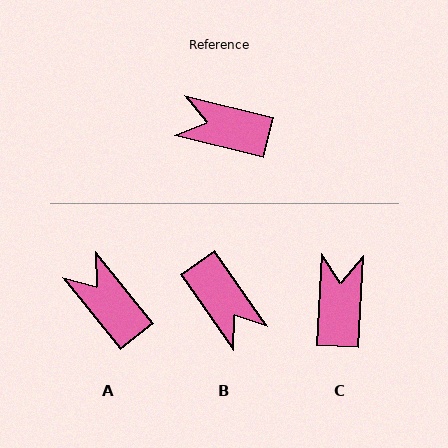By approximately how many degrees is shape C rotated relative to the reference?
Approximately 79 degrees clockwise.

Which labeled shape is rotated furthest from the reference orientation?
B, about 139 degrees away.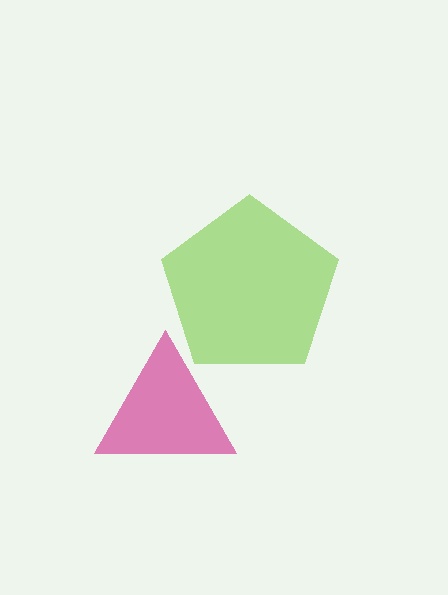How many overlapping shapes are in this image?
There are 2 overlapping shapes in the image.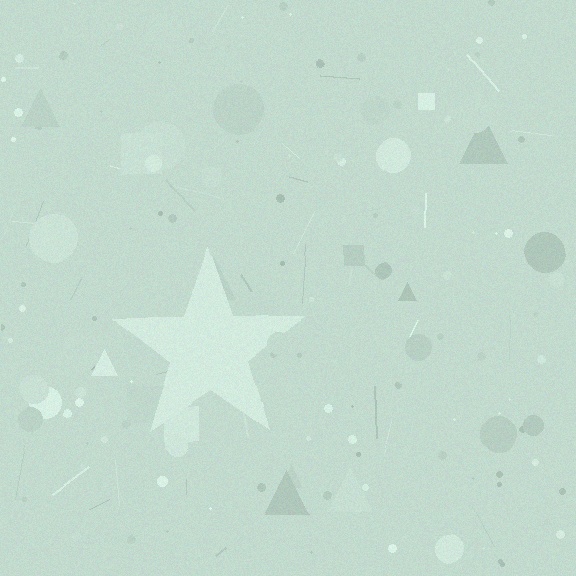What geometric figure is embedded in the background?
A star is embedded in the background.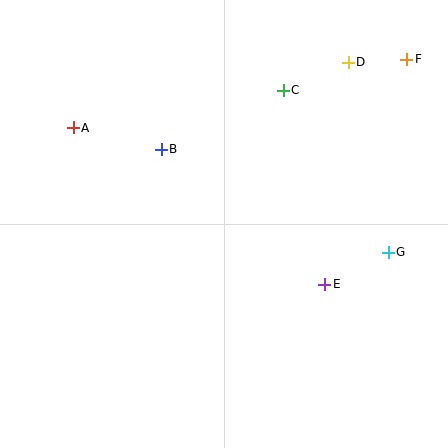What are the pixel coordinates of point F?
Point F is at (407, 59).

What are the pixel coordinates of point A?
Point A is at (73, 128).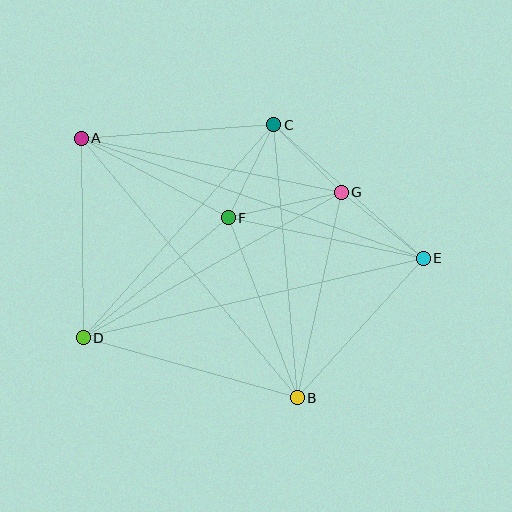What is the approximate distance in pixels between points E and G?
The distance between E and G is approximately 105 pixels.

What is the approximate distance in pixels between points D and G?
The distance between D and G is approximately 296 pixels.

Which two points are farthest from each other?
Points A and E are farthest from each other.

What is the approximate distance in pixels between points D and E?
The distance between D and E is approximately 350 pixels.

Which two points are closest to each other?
Points C and G are closest to each other.